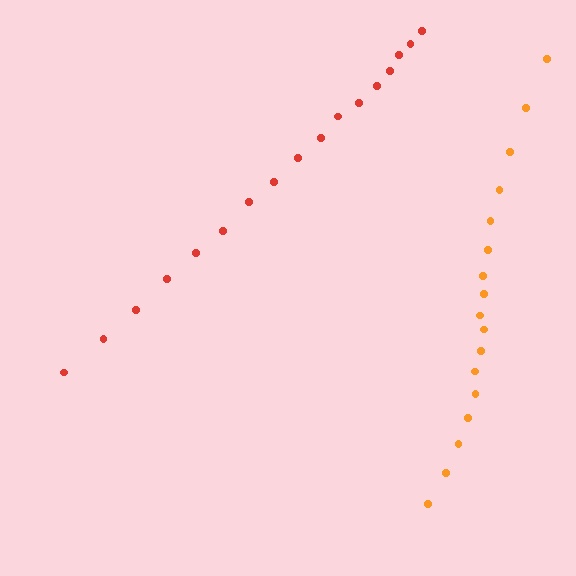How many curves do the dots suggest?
There are 2 distinct paths.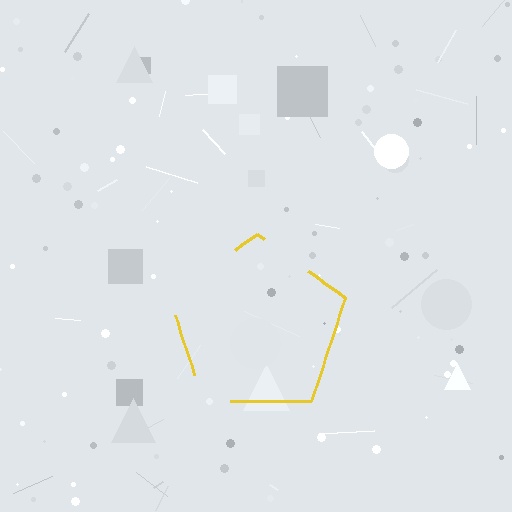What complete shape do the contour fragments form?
The contour fragments form a pentagon.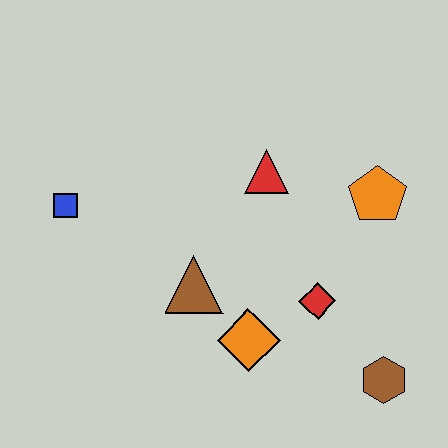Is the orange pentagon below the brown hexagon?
No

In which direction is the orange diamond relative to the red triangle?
The orange diamond is below the red triangle.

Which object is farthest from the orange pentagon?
The blue square is farthest from the orange pentagon.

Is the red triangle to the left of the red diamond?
Yes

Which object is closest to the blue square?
The brown triangle is closest to the blue square.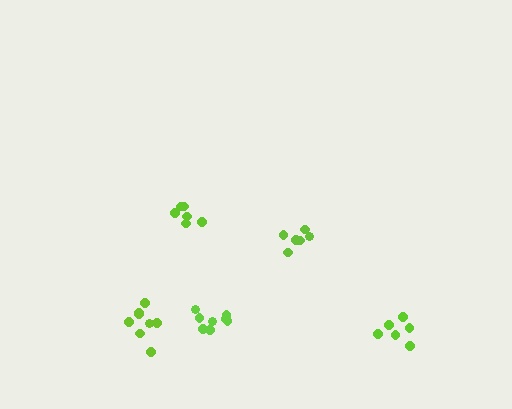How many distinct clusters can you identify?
There are 5 distinct clusters.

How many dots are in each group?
Group 1: 6 dots, Group 2: 8 dots, Group 3: 6 dots, Group 4: 6 dots, Group 5: 8 dots (34 total).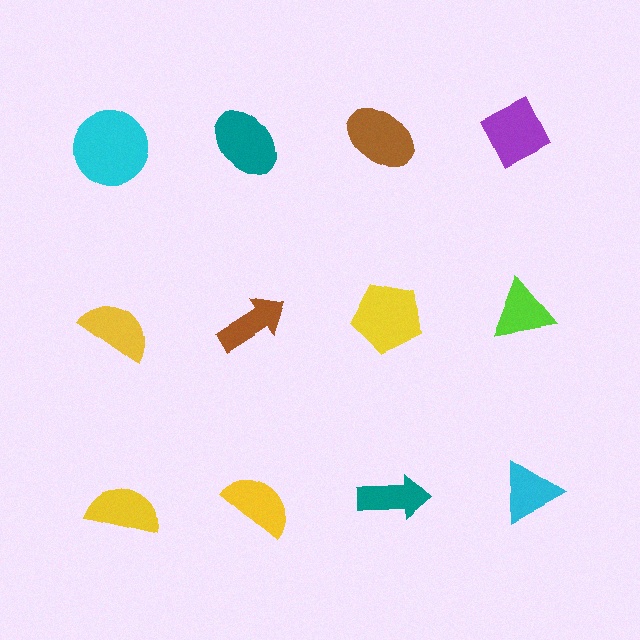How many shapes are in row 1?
4 shapes.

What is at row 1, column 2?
A teal ellipse.